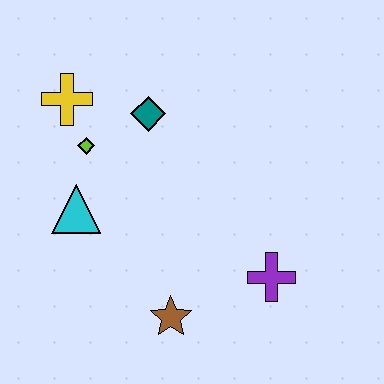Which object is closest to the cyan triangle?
The lime diamond is closest to the cyan triangle.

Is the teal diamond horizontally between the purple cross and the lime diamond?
Yes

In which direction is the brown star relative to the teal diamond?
The brown star is below the teal diamond.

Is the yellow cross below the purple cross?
No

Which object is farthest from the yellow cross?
The purple cross is farthest from the yellow cross.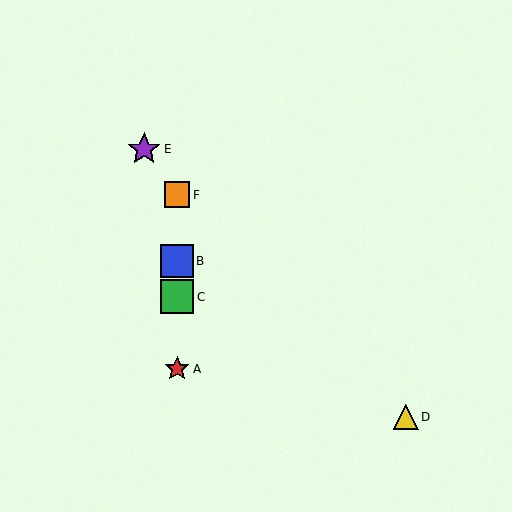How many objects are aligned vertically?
4 objects (A, B, C, F) are aligned vertically.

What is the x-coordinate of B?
Object B is at x≈177.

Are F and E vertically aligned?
No, F is at x≈177 and E is at x≈144.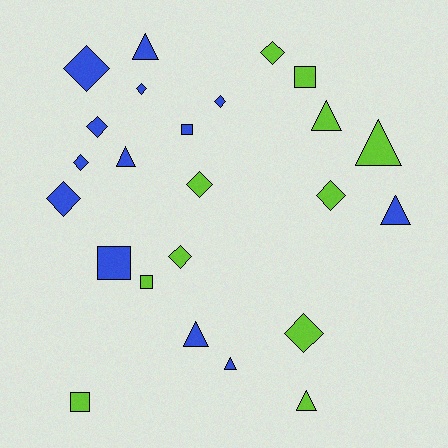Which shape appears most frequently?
Diamond, with 11 objects.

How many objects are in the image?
There are 24 objects.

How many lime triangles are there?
There are 3 lime triangles.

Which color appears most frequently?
Blue, with 13 objects.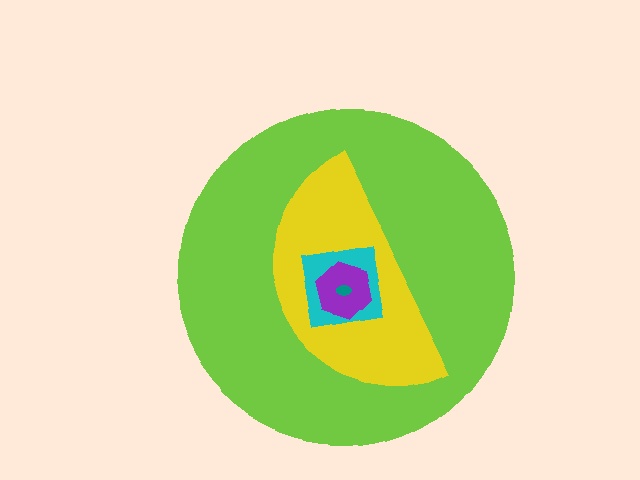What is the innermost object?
The teal ellipse.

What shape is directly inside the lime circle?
The yellow semicircle.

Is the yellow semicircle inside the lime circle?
Yes.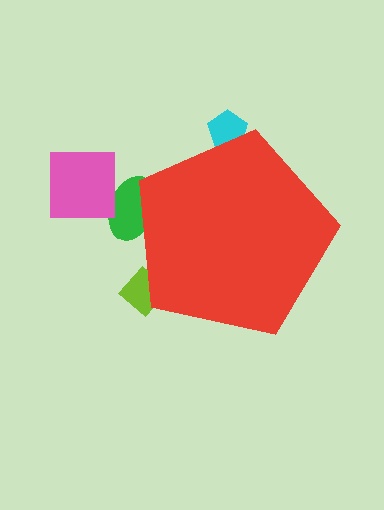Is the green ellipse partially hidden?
Yes, the green ellipse is partially hidden behind the red pentagon.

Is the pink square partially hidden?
No, the pink square is fully visible.